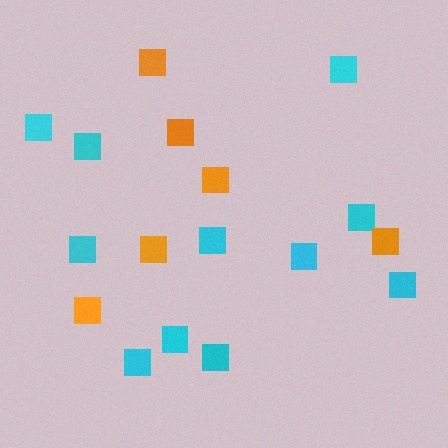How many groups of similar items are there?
There are 2 groups: one group of cyan squares (11) and one group of orange squares (6).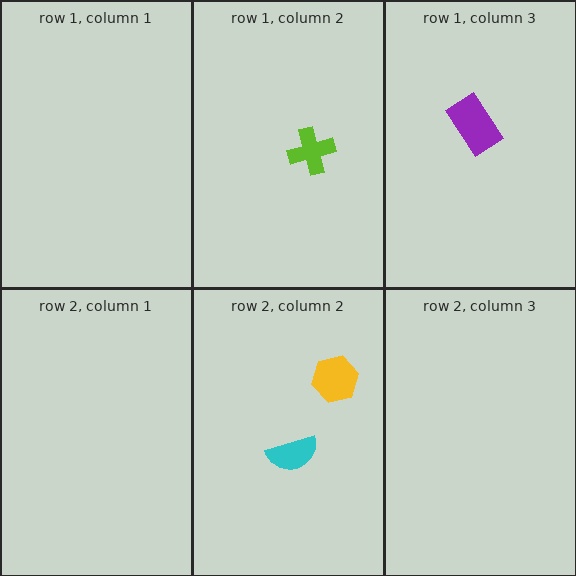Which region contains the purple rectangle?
The row 1, column 3 region.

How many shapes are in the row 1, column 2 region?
1.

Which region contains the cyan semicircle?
The row 2, column 2 region.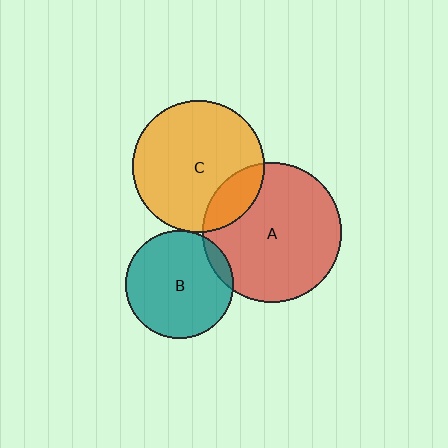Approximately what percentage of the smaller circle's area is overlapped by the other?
Approximately 5%.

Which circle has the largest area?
Circle A (red).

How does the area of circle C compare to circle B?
Approximately 1.5 times.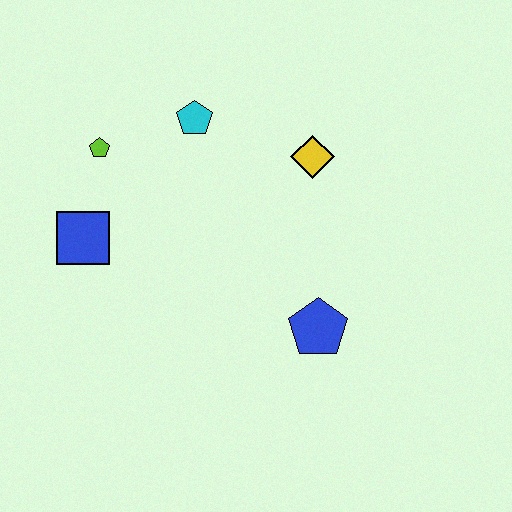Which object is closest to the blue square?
The lime pentagon is closest to the blue square.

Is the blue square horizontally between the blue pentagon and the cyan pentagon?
No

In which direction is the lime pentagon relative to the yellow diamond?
The lime pentagon is to the left of the yellow diamond.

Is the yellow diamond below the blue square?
No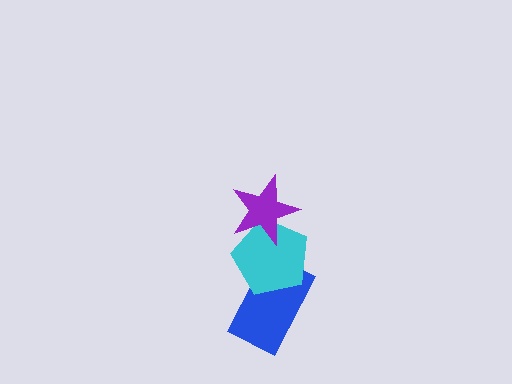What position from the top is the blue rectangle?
The blue rectangle is 3rd from the top.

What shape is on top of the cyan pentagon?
The purple star is on top of the cyan pentagon.